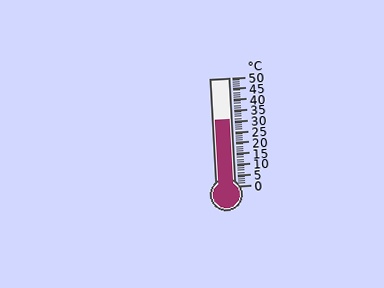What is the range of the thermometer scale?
The thermometer scale ranges from 0°C to 50°C.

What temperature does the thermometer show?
The thermometer shows approximately 31°C.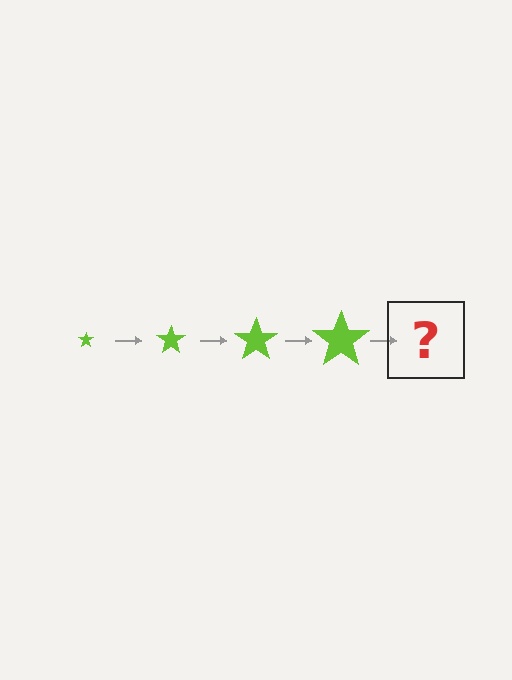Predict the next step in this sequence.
The next step is a lime star, larger than the previous one.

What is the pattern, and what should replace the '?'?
The pattern is that the star gets progressively larger each step. The '?' should be a lime star, larger than the previous one.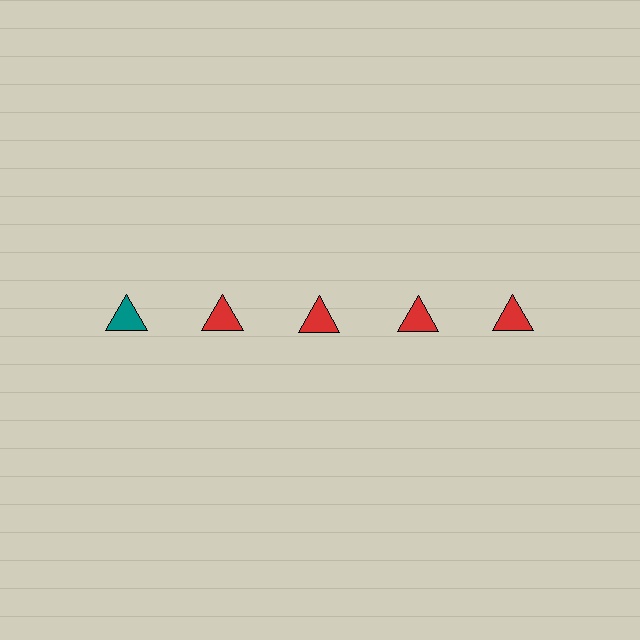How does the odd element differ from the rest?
It has a different color: teal instead of red.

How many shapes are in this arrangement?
There are 5 shapes arranged in a grid pattern.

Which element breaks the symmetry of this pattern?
The teal triangle in the top row, leftmost column breaks the symmetry. All other shapes are red triangles.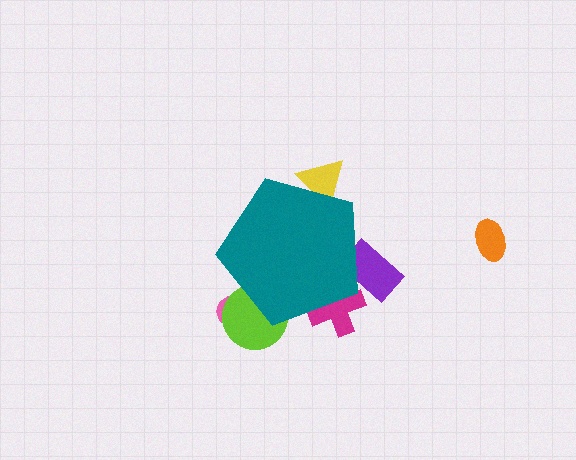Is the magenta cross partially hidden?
Yes, the magenta cross is partially hidden behind the teal pentagon.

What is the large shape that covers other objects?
A teal pentagon.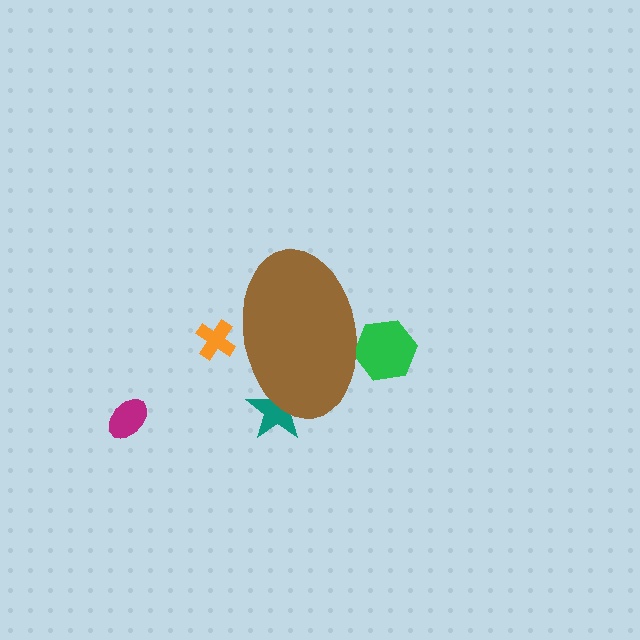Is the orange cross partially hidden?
Yes, the orange cross is partially hidden behind the brown ellipse.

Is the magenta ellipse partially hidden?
No, the magenta ellipse is fully visible.